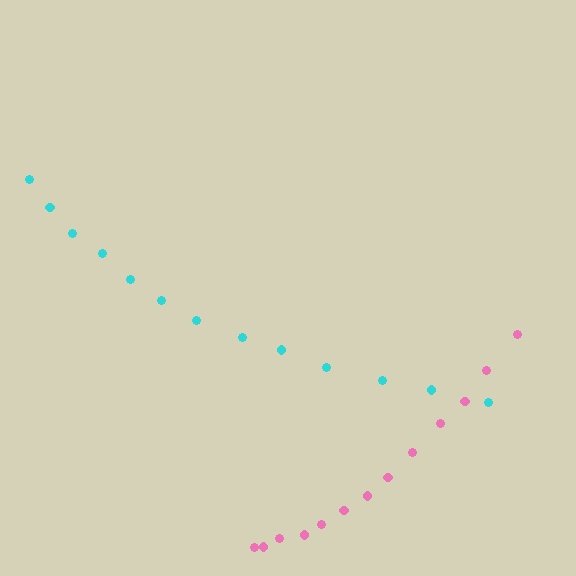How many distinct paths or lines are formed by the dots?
There are 2 distinct paths.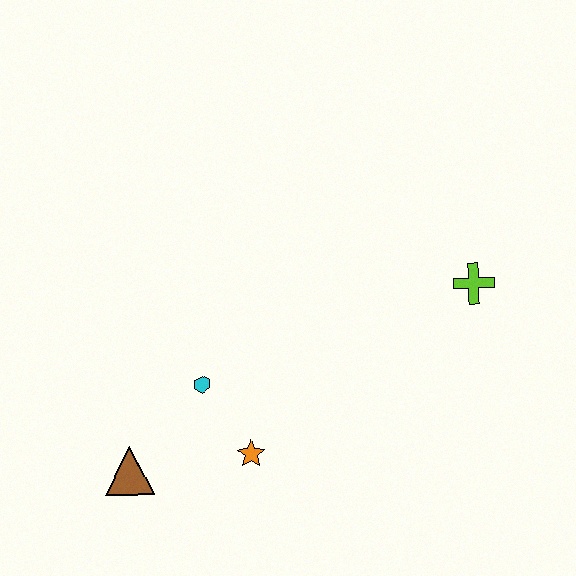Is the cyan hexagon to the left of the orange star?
Yes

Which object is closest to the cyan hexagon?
The orange star is closest to the cyan hexagon.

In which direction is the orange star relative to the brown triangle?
The orange star is to the right of the brown triangle.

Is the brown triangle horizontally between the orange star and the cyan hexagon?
No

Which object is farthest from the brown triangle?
The lime cross is farthest from the brown triangle.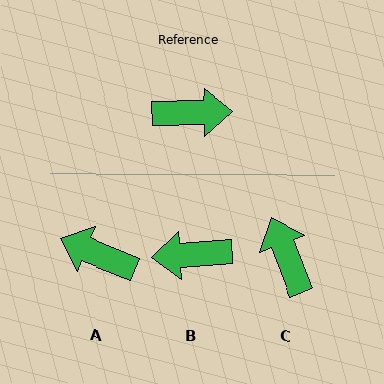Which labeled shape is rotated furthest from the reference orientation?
B, about 178 degrees away.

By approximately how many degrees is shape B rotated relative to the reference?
Approximately 178 degrees clockwise.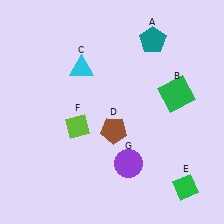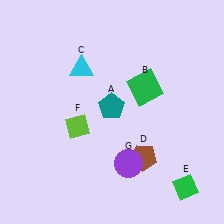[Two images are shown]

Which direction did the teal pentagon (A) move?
The teal pentagon (A) moved down.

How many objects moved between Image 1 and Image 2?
3 objects moved between the two images.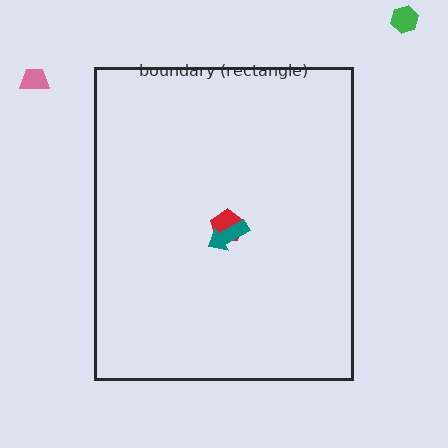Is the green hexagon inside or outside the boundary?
Outside.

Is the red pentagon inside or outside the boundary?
Inside.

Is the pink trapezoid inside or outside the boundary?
Outside.